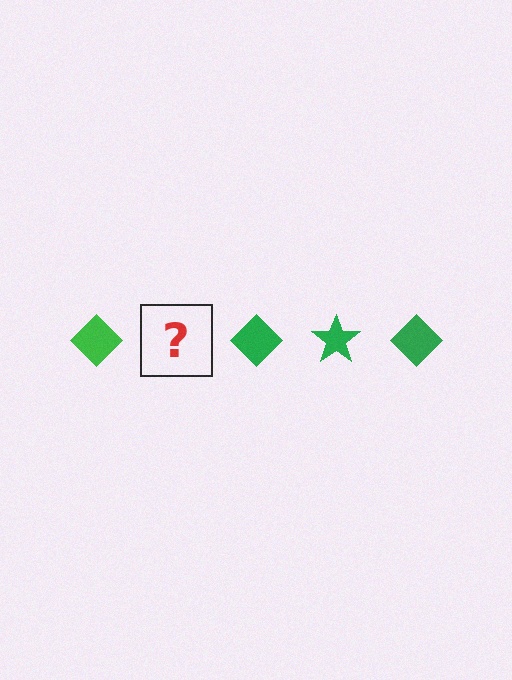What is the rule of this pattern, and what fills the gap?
The rule is that the pattern cycles through diamond, star shapes in green. The gap should be filled with a green star.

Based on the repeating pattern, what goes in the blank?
The blank should be a green star.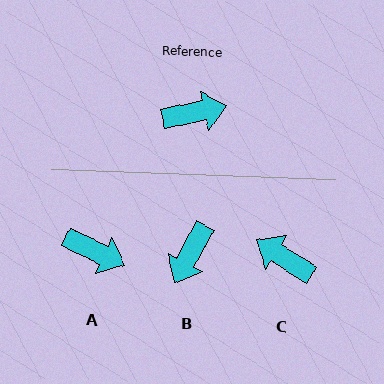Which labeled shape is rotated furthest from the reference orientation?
C, about 136 degrees away.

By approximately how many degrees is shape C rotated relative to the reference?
Approximately 136 degrees counter-clockwise.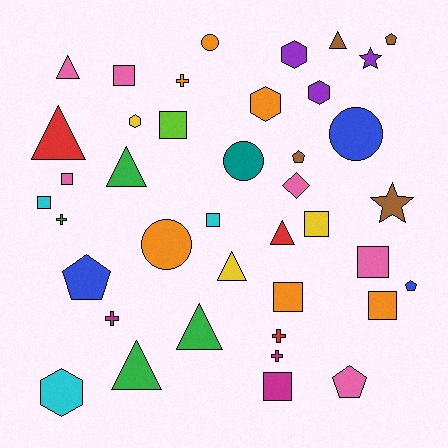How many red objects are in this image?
There are 3 red objects.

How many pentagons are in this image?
There are 5 pentagons.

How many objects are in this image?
There are 40 objects.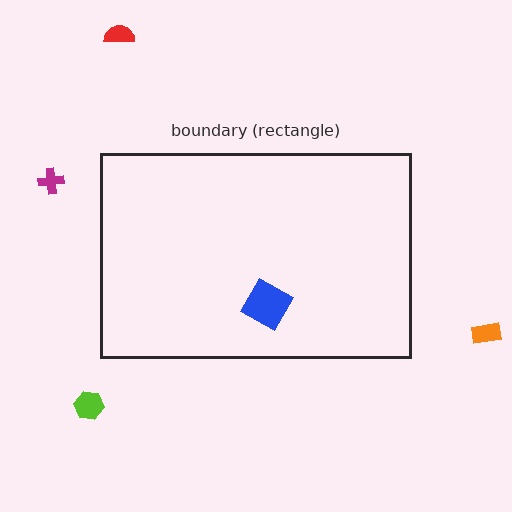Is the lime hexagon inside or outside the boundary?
Outside.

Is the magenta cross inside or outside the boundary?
Outside.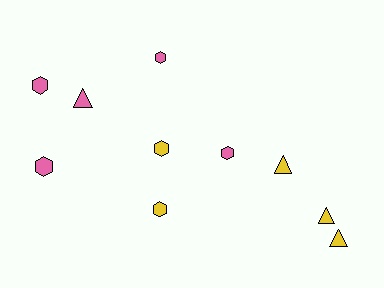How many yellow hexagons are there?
There are 2 yellow hexagons.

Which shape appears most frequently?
Hexagon, with 6 objects.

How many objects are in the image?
There are 10 objects.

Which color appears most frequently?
Pink, with 5 objects.